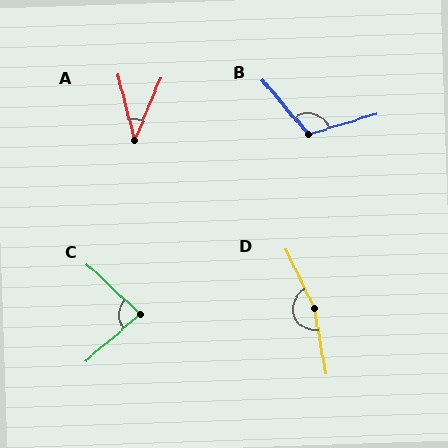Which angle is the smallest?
A, at approximately 37 degrees.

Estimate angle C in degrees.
Approximately 84 degrees.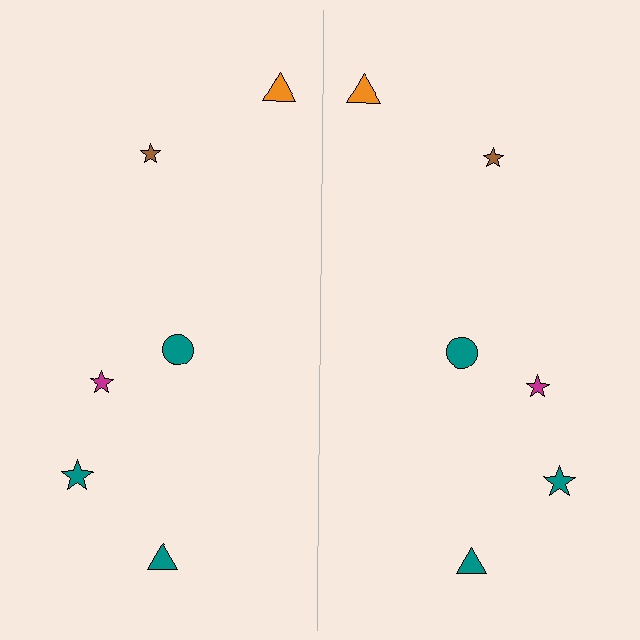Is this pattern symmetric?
Yes, this pattern has bilateral (reflection) symmetry.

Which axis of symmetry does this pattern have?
The pattern has a vertical axis of symmetry running through the center of the image.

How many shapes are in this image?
There are 12 shapes in this image.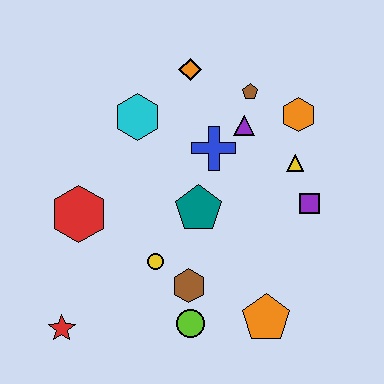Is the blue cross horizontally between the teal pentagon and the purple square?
Yes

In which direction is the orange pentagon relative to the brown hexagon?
The orange pentagon is to the right of the brown hexagon.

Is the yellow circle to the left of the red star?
No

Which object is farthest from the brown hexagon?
The orange diamond is farthest from the brown hexagon.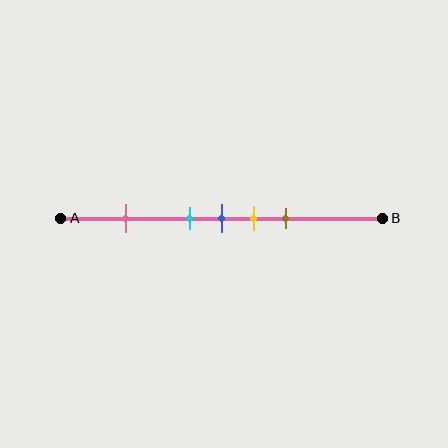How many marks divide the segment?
There are 5 marks dividing the segment.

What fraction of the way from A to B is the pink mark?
The pink mark is approximately 20% (0.2) of the way from A to B.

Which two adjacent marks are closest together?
The cyan and blue marks are the closest adjacent pair.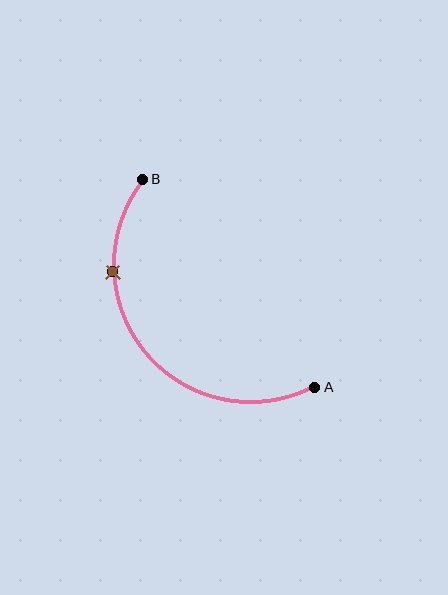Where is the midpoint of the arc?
The arc midpoint is the point on the curve farthest from the straight line joining A and B. It sits below and to the left of that line.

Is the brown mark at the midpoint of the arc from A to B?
No. The brown mark lies on the arc but is closer to endpoint B. The arc midpoint would be at the point on the curve equidistant along the arc from both A and B.